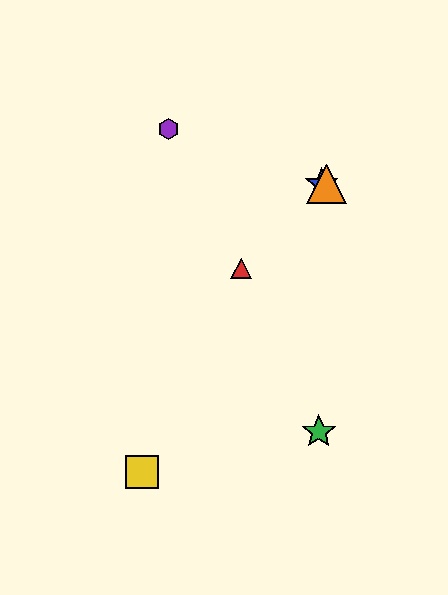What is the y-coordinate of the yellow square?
The yellow square is at y≈472.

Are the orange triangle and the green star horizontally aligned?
No, the orange triangle is at y≈184 and the green star is at y≈432.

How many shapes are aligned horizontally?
2 shapes (the blue star, the orange triangle) are aligned horizontally.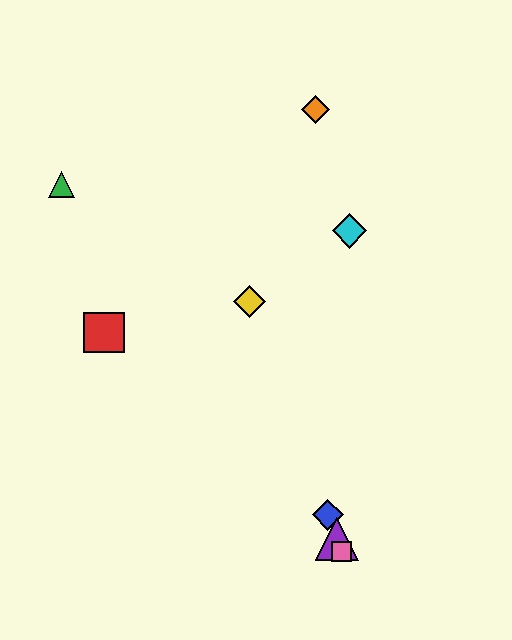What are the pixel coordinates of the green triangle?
The green triangle is at (62, 185).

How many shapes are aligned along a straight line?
4 shapes (the blue diamond, the yellow diamond, the purple triangle, the pink square) are aligned along a straight line.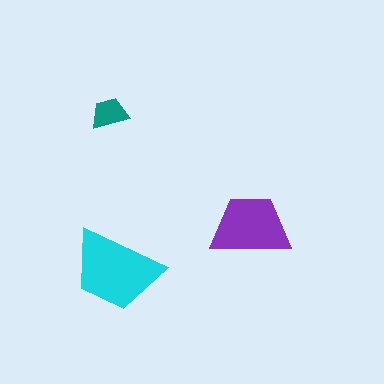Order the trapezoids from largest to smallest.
the cyan one, the purple one, the teal one.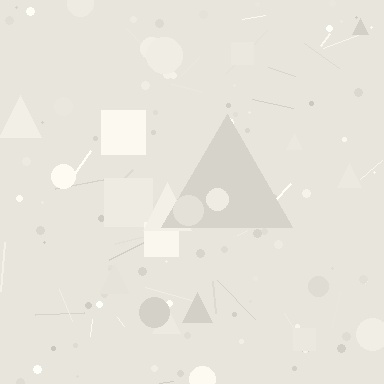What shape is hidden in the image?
A triangle is hidden in the image.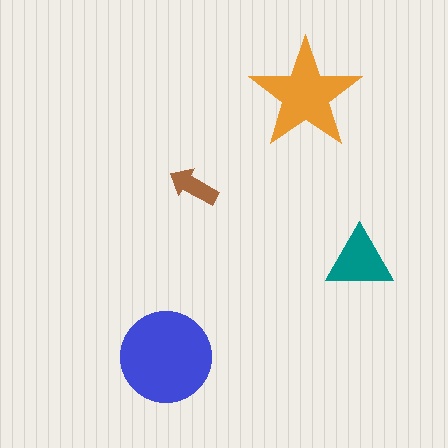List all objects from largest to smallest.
The blue circle, the orange star, the teal triangle, the brown arrow.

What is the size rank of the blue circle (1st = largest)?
1st.